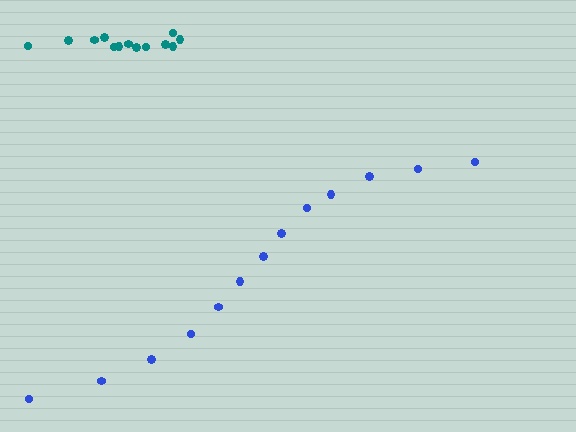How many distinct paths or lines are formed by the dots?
There are 2 distinct paths.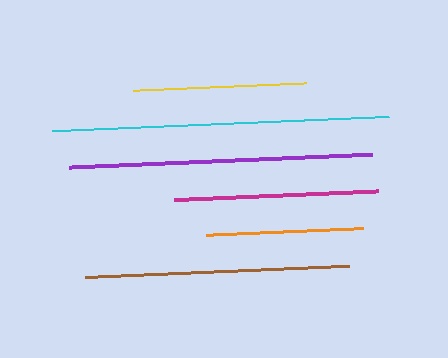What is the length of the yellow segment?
The yellow segment is approximately 173 pixels long.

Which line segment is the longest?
The cyan line is the longest at approximately 337 pixels.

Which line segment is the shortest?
The orange line is the shortest at approximately 157 pixels.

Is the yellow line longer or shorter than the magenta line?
The magenta line is longer than the yellow line.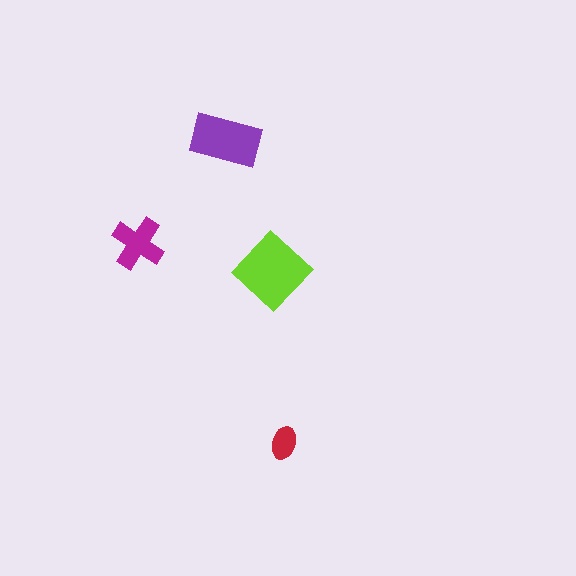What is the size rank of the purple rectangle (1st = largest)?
2nd.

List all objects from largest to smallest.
The lime diamond, the purple rectangle, the magenta cross, the red ellipse.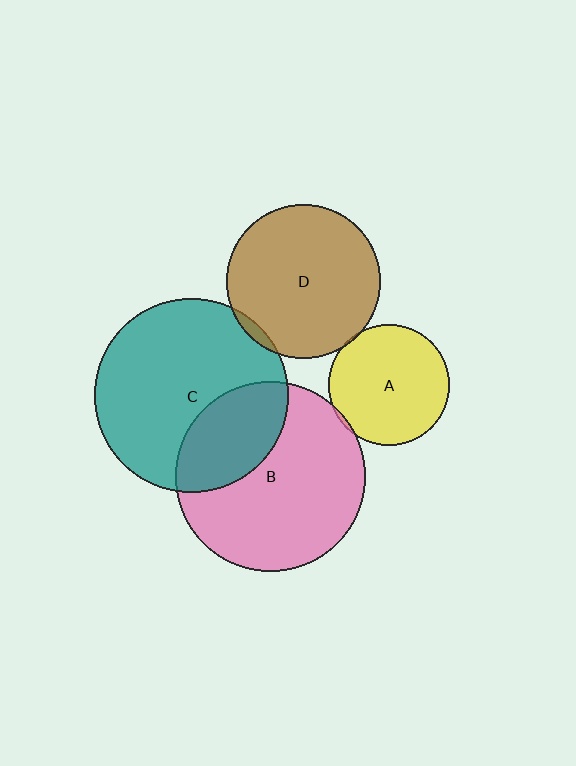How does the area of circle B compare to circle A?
Approximately 2.4 times.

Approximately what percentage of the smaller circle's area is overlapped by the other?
Approximately 5%.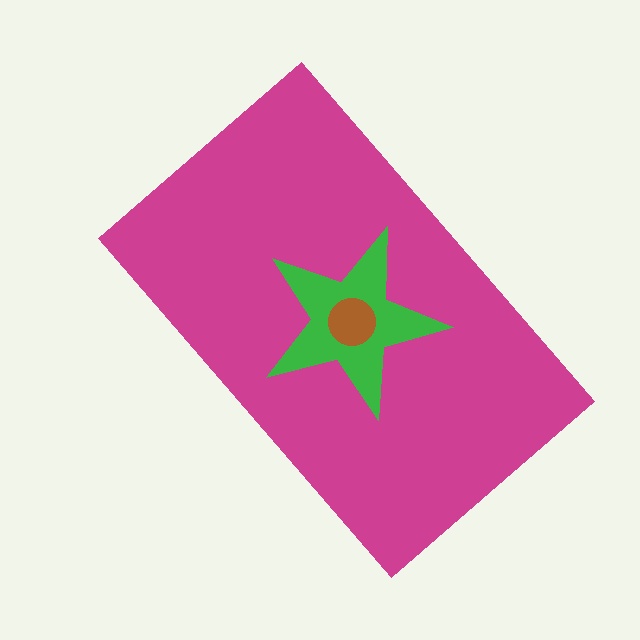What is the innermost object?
The brown circle.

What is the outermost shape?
The magenta rectangle.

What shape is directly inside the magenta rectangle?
The green star.